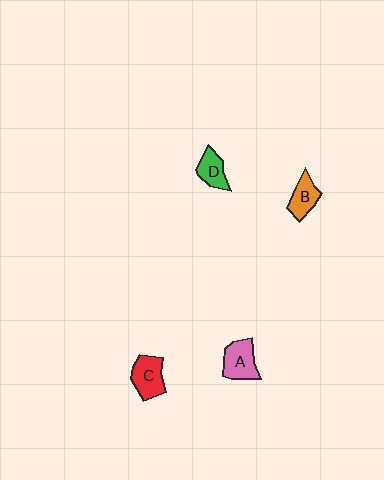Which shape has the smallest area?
Shape D (green).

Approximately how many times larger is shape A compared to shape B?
Approximately 1.3 times.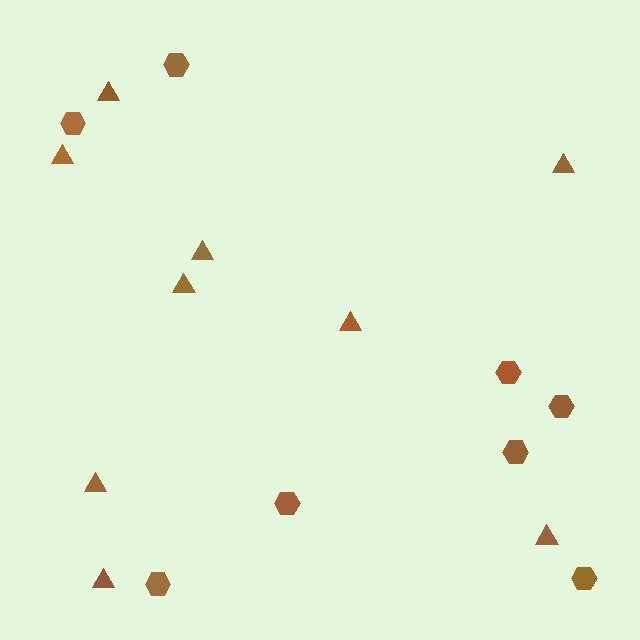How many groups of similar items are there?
There are 2 groups: one group of hexagons (8) and one group of triangles (9).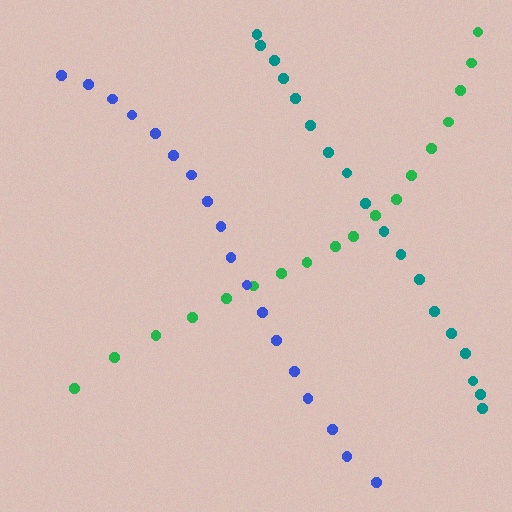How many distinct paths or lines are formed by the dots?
There are 3 distinct paths.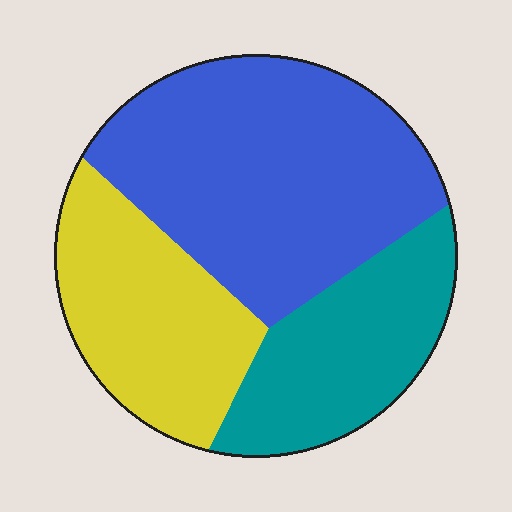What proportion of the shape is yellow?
Yellow takes up about one quarter (1/4) of the shape.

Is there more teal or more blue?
Blue.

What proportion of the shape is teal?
Teal takes up between a sixth and a third of the shape.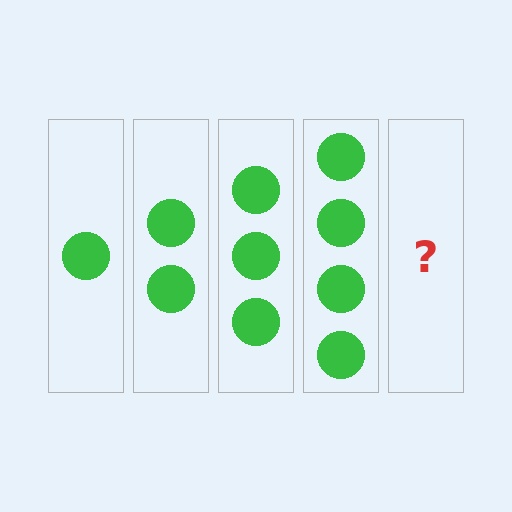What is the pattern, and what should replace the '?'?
The pattern is that each step adds one more circle. The '?' should be 5 circles.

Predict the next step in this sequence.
The next step is 5 circles.